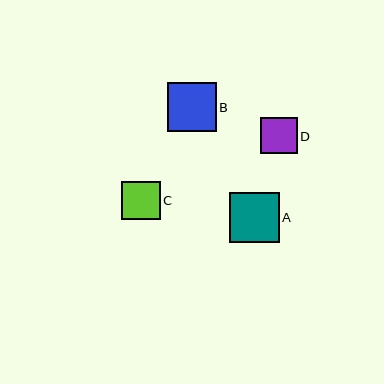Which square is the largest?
Square A is the largest with a size of approximately 50 pixels.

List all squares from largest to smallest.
From largest to smallest: A, B, C, D.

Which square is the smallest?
Square D is the smallest with a size of approximately 36 pixels.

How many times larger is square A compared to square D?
Square A is approximately 1.4 times the size of square D.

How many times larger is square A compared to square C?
Square A is approximately 1.3 times the size of square C.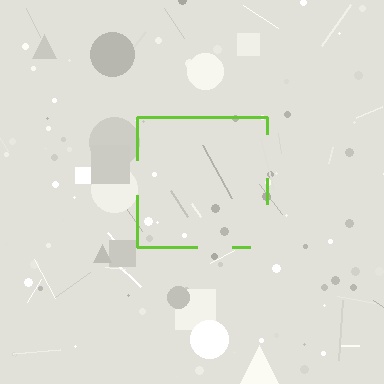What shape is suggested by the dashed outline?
The dashed outline suggests a square.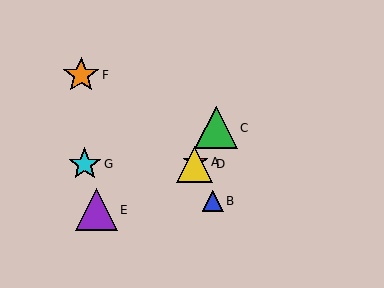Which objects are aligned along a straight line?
Objects A, C, D are aligned along a straight line.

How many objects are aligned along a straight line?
3 objects (A, C, D) are aligned along a straight line.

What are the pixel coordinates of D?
Object D is at (194, 164).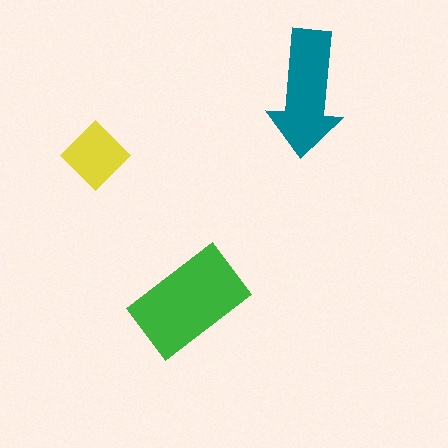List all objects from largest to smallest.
The green rectangle, the teal arrow, the yellow diamond.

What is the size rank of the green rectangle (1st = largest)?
1st.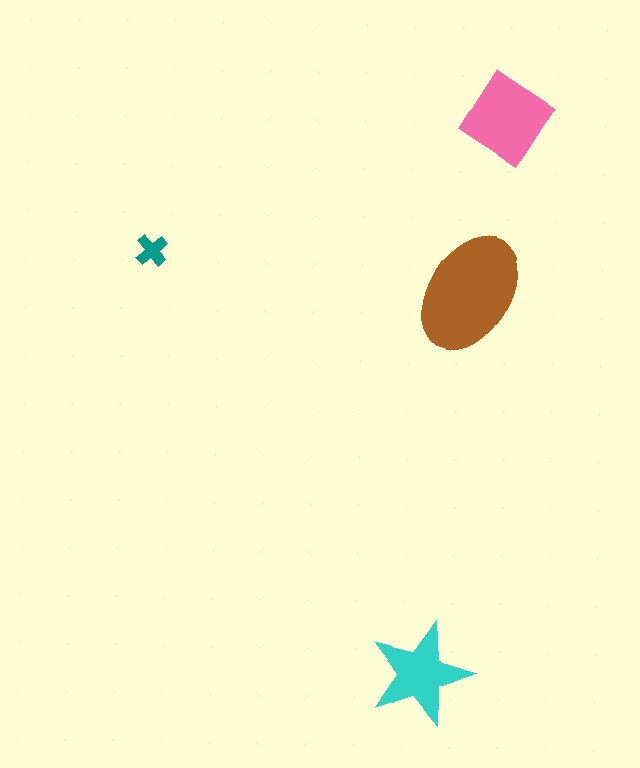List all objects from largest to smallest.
The brown ellipse, the pink diamond, the cyan star, the teal cross.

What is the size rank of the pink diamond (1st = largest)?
2nd.